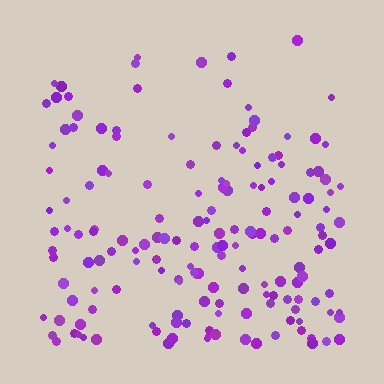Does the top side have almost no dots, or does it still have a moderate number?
Still a moderate number, just noticeably fewer than the bottom.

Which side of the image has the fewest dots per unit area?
The top.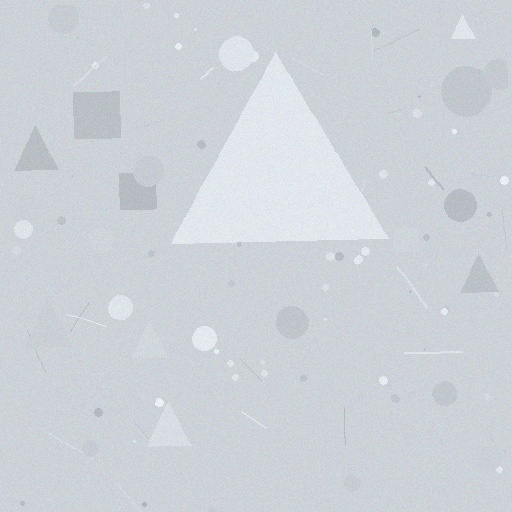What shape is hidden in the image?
A triangle is hidden in the image.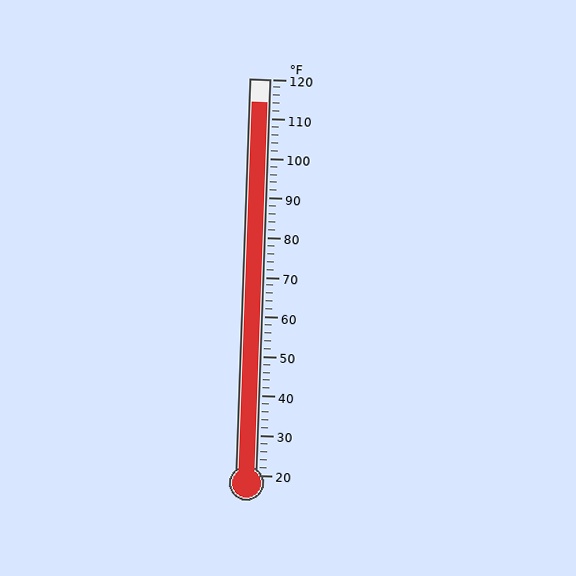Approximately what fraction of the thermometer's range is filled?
The thermometer is filled to approximately 95% of its range.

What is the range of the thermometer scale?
The thermometer scale ranges from 20°F to 120°F.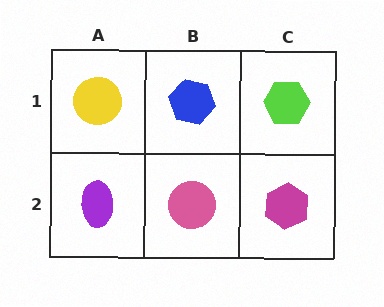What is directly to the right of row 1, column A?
A blue hexagon.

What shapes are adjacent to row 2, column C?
A lime hexagon (row 1, column C), a pink circle (row 2, column B).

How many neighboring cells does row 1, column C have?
2.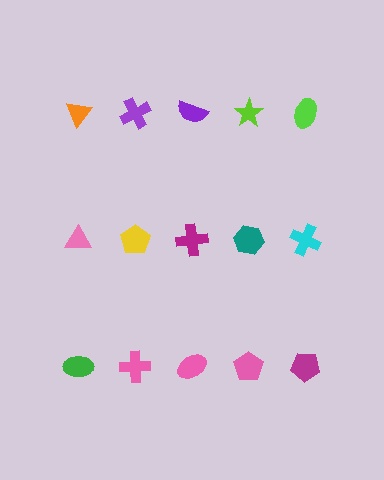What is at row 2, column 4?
A teal hexagon.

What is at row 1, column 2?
A purple cross.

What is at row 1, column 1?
An orange triangle.